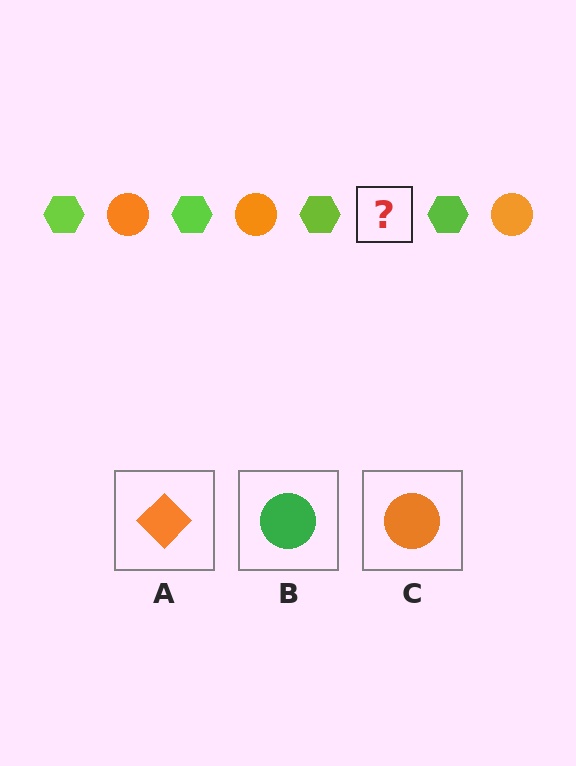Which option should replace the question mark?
Option C.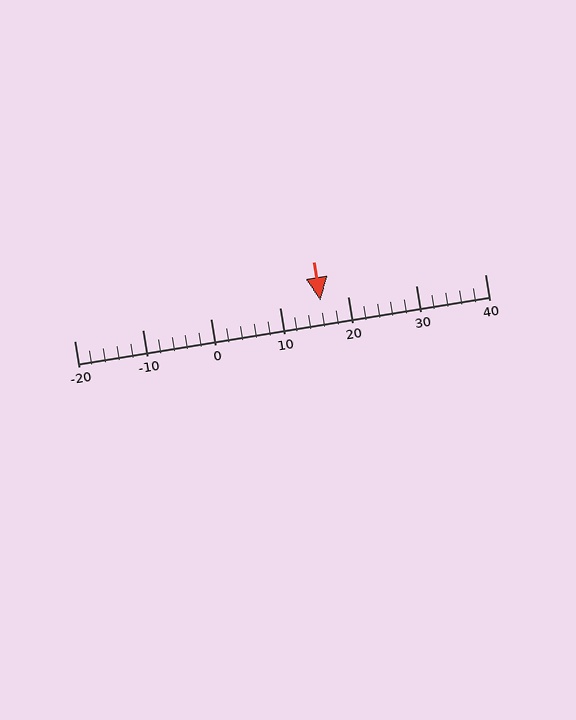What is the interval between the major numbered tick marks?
The major tick marks are spaced 10 units apart.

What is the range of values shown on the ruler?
The ruler shows values from -20 to 40.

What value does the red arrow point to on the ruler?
The red arrow points to approximately 16.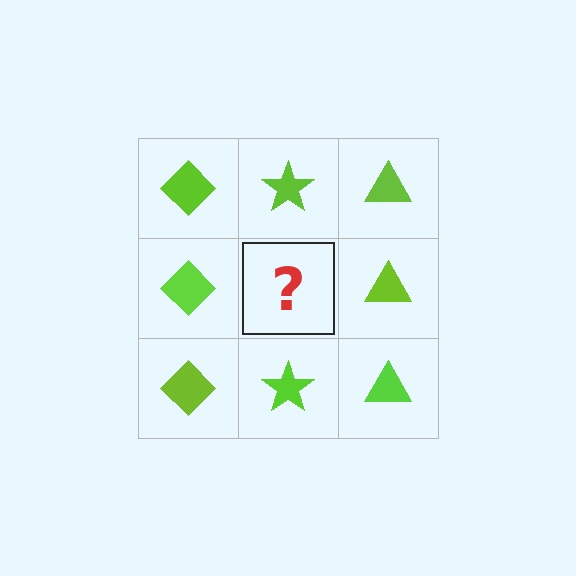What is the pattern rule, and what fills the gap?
The rule is that each column has a consistent shape. The gap should be filled with a lime star.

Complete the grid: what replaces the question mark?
The question mark should be replaced with a lime star.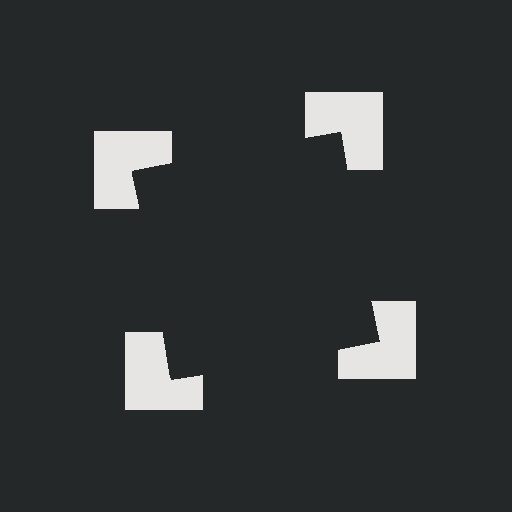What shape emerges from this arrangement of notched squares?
An illusory square — its edges are inferred from the aligned wedge cuts in the notched squares, not physically drawn.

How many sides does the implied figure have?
4 sides.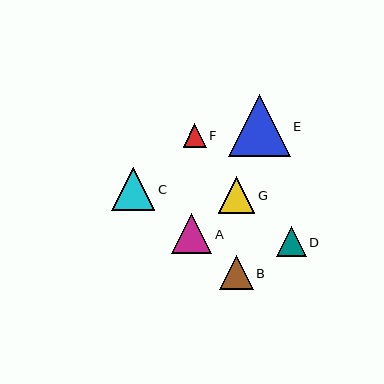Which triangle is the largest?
Triangle E is the largest with a size of approximately 61 pixels.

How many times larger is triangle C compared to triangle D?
Triangle C is approximately 1.5 times the size of triangle D.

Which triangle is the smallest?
Triangle F is the smallest with a size of approximately 23 pixels.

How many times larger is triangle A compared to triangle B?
Triangle A is approximately 1.2 times the size of triangle B.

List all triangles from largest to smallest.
From largest to smallest: E, C, A, G, B, D, F.